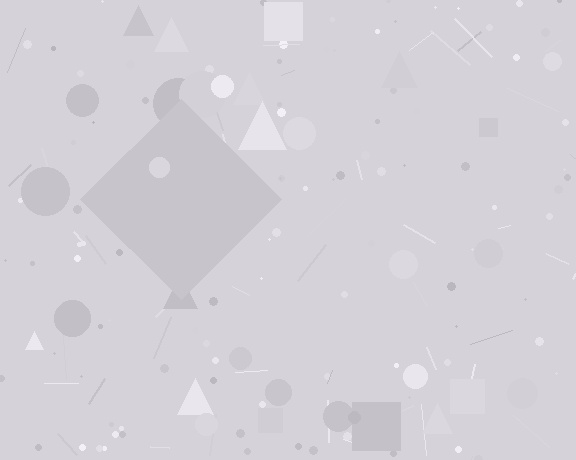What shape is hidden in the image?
A diamond is hidden in the image.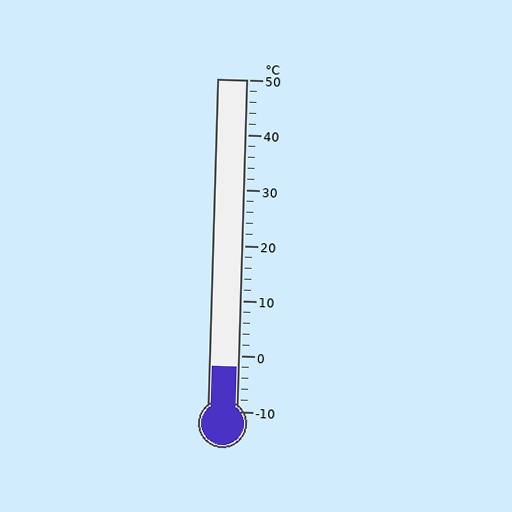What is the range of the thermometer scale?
The thermometer scale ranges from -10°C to 50°C.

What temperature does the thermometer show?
The thermometer shows approximately -2°C.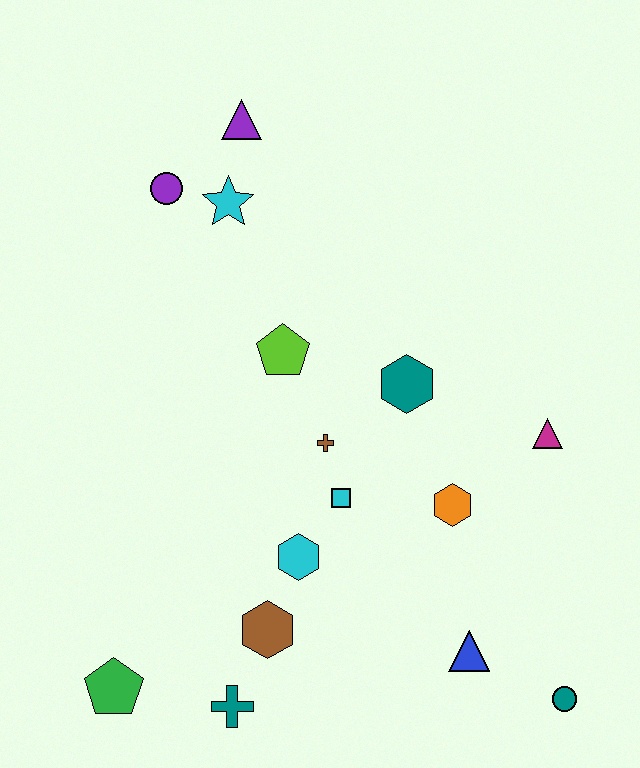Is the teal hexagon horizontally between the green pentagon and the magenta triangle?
Yes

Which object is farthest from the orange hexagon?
The purple triangle is farthest from the orange hexagon.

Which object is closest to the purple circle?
The cyan star is closest to the purple circle.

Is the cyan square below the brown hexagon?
No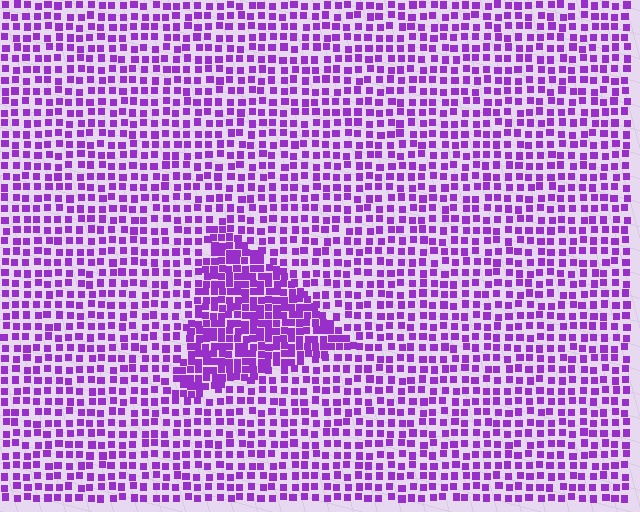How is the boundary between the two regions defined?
The boundary is defined by a change in element density (approximately 1.9x ratio). All elements are the same color, size, and shape.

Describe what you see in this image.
The image contains small purple elements arranged at two different densities. A triangle-shaped region is visible where the elements are more densely packed than the surrounding area.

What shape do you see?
I see a triangle.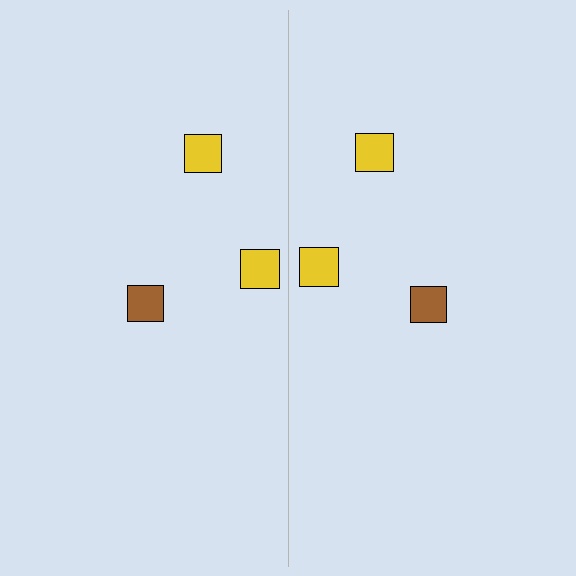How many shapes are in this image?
There are 6 shapes in this image.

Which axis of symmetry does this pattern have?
The pattern has a vertical axis of symmetry running through the center of the image.